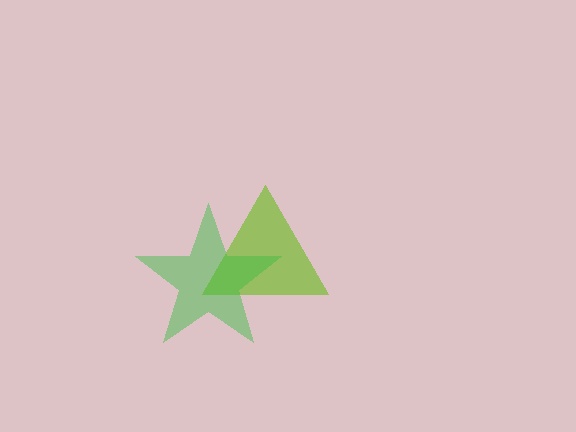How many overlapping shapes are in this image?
There are 2 overlapping shapes in the image.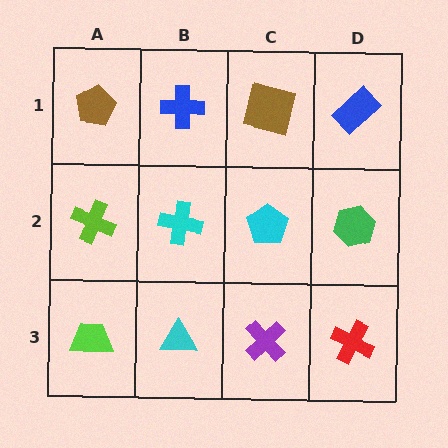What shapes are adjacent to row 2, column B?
A blue cross (row 1, column B), a cyan triangle (row 3, column B), a lime cross (row 2, column A), a cyan pentagon (row 2, column C).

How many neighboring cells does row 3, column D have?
2.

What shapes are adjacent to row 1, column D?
A green hexagon (row 2, column D), a brown square (row 1, column C).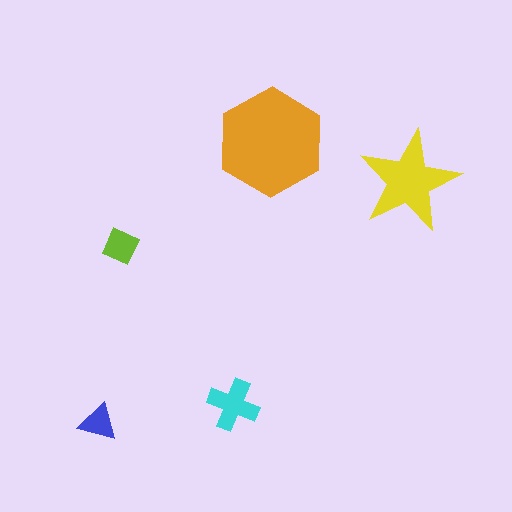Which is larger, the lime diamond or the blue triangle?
The lime diamond.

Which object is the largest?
The orange hexagon.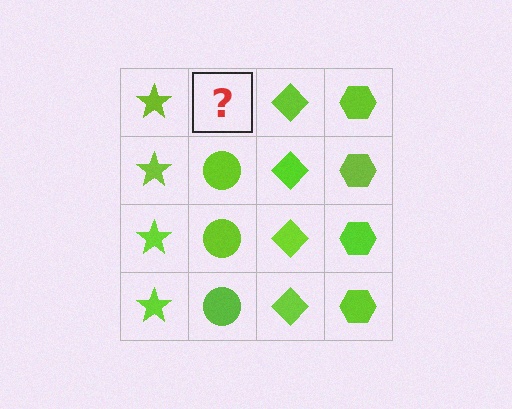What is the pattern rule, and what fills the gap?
The rule is that each column has a consistent shape. The gap should be filled with a lime circle.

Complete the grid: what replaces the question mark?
The question mark should be replaced with a lime circle.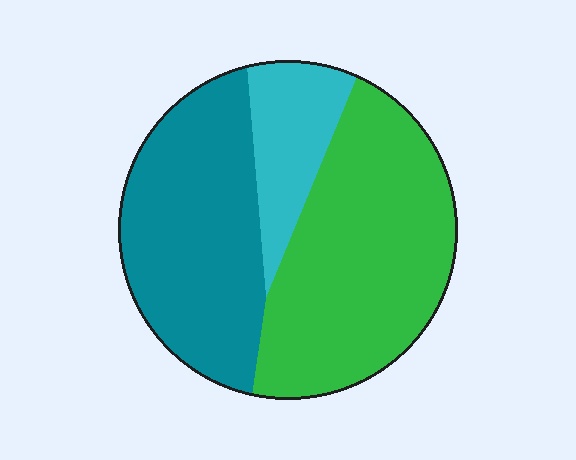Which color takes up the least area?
Cyan, at roughly 15%.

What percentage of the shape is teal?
Teal takes up about three eighths (3/8) of the shape.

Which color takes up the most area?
Green, at roughly 45%.